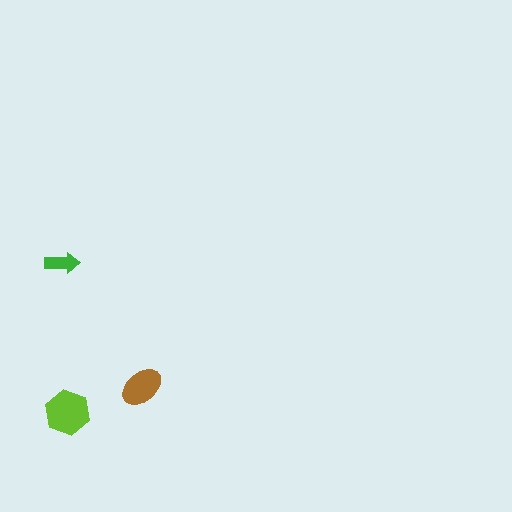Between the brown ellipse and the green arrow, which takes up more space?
The brown ellipse.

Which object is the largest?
The lime hexagon.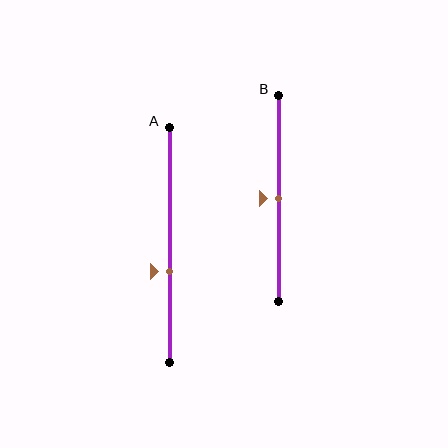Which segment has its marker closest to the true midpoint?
Segment B has its marker closest to the true midpoint.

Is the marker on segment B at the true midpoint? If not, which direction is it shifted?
Yes, the marker on segment B is at the true midpoint.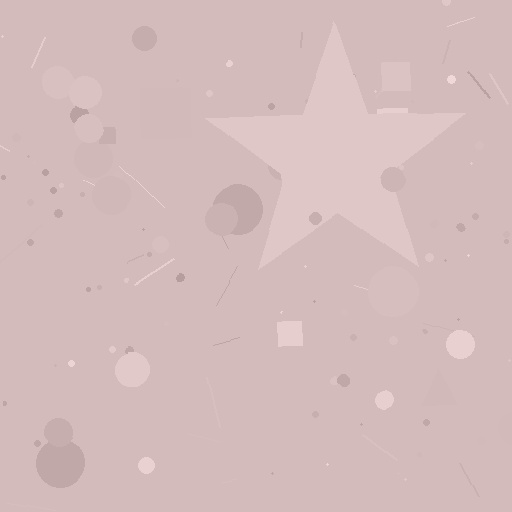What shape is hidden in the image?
A star is hidden in the image.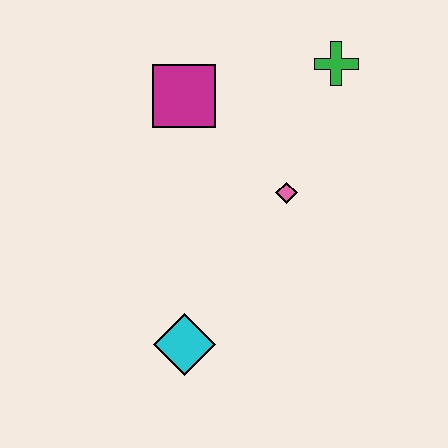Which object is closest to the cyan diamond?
The pink diamond is closest to the cyan diamond.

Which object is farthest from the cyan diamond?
The green cross is farthest from the cyan diamond.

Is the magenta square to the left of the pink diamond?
Yes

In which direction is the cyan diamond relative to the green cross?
The cyan diamond is below the green cross.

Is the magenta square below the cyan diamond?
No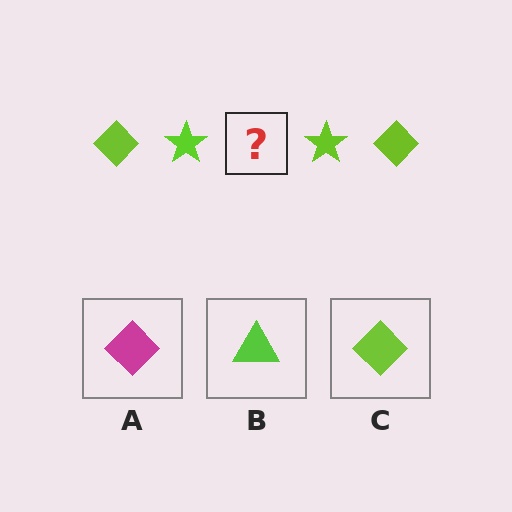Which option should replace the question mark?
Option C.